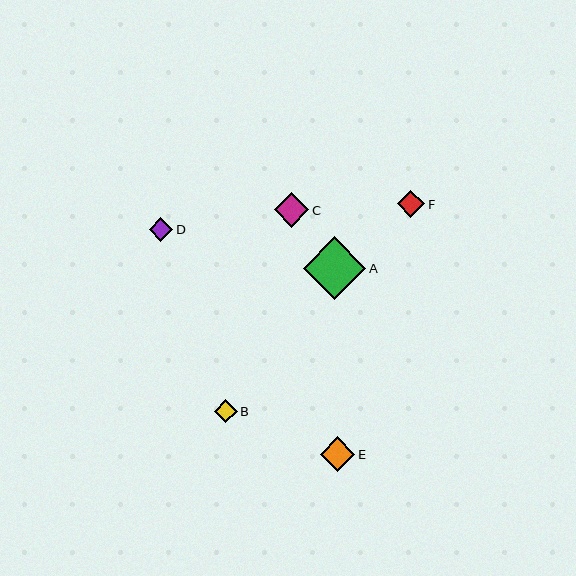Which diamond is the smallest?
Diamond B is the smallest with a size of approximately 23 pixels.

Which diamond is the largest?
Diamond A is the largest with a size of approximately 62 pixels.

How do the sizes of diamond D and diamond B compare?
Diamond D and diamond B are approximately the same size.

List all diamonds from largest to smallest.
From largest to smallest: A, C, E, F, D, B.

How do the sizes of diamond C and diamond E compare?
Diamond C and diamond E are approximately the same size.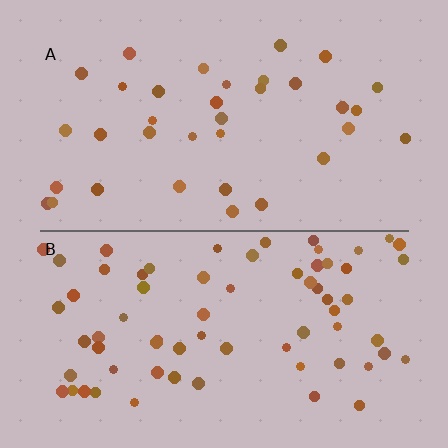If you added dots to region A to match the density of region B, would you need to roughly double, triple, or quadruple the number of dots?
Approximately double.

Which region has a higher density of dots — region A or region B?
B (the bottom).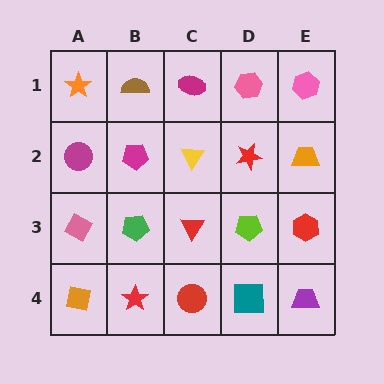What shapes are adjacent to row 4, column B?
A green pentagon (row 3, column B), an orange square (row 4, column A), a red circle (row 4, column C).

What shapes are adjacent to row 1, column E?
An orange trapezoid (row 2, column E), a pink hexagon (row 1, column D).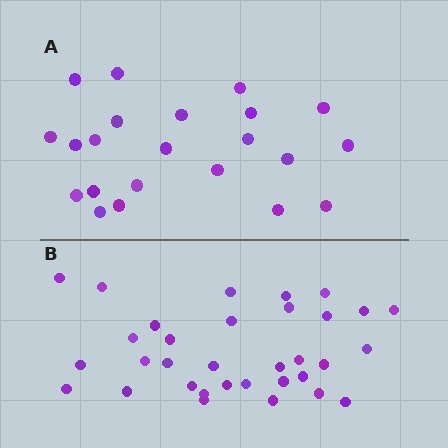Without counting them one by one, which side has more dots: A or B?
Region B (the bottom region) has more dots.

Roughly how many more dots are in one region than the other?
Region B has roughly 12 or so more dots than region A.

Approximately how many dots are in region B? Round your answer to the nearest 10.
About 30 dots. (The exact count is 33, which rounds to 30.)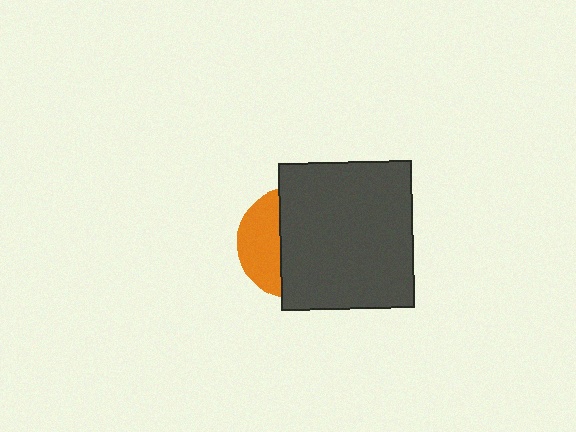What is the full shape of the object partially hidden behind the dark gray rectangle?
The partially hidden object is an orange circle.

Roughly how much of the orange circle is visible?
A small part of it is visible (roughly 36%).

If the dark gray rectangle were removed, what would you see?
You would see the complete orange circle.